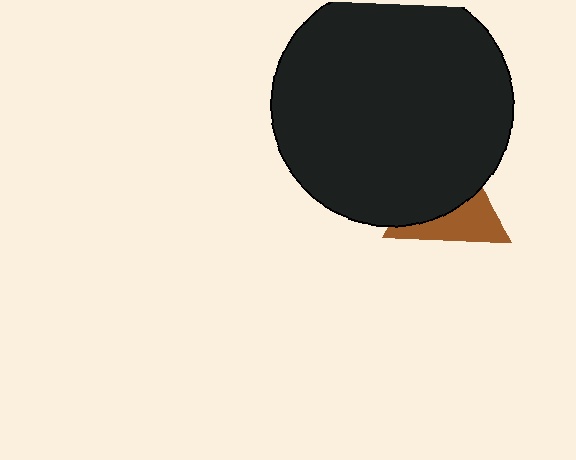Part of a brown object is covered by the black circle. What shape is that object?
It is a triangle.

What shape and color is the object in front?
The object in front is a black circle.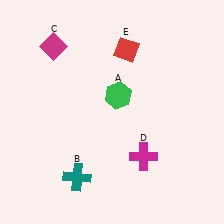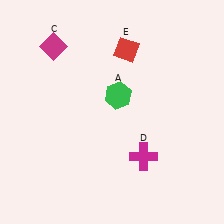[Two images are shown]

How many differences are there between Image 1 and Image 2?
There is 1 difference between the two images.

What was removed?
The teal cross (B) was removed in Image 2.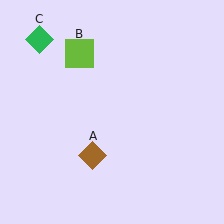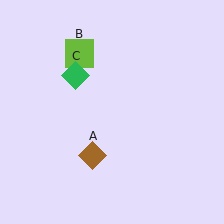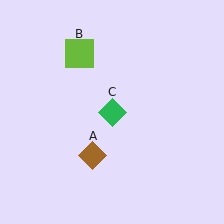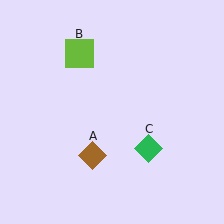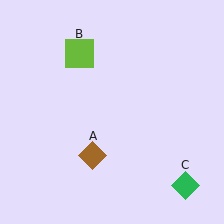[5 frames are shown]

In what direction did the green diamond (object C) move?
The green diamond (object C) moved down and to the right.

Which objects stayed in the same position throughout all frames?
Brown diamond (object A) and lime square (object B) remained stationary.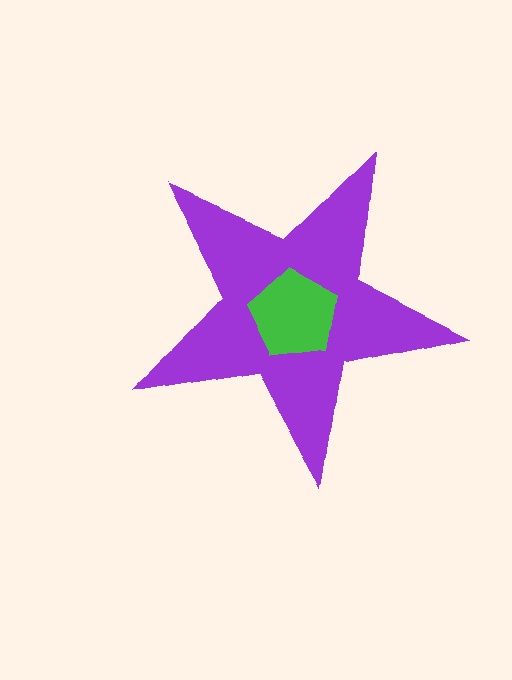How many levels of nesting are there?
2.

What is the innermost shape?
The green pentagon.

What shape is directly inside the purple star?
The green pentagon.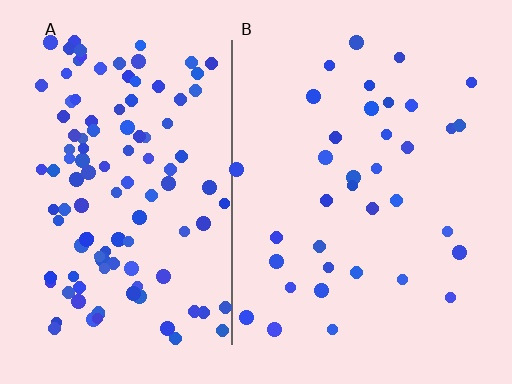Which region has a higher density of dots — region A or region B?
A (the left).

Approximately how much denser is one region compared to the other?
Approximately 3.3× — region A over region B.